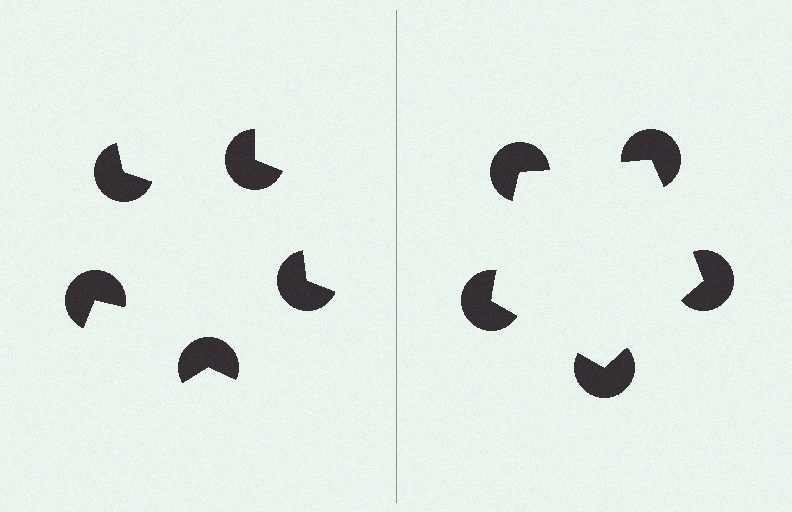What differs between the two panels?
The pac-man discs are positioned identically on both sides; only the wedge orientations differ. On the right they align to a pentagon; on the left they are misaligned.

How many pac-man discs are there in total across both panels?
10 — 5 on each side.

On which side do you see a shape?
An illusory pentagon appears on the right side. On the left side the wedge cuts are rotated, so no coherent shape forms.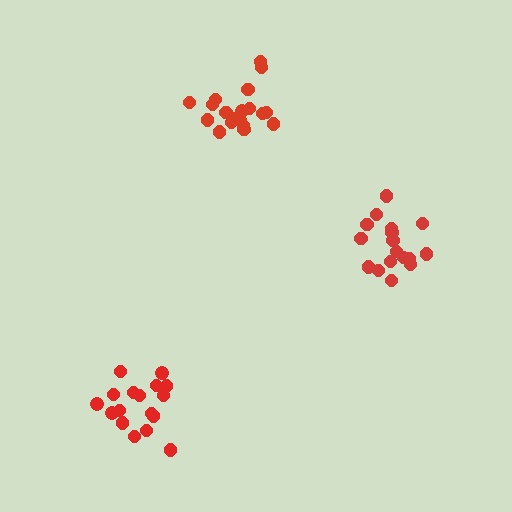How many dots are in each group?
Group 1: 17 dots, Group 2: 19 dots, Group 3: 17 dots (53 total).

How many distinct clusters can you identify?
There are 3 distinct clusters.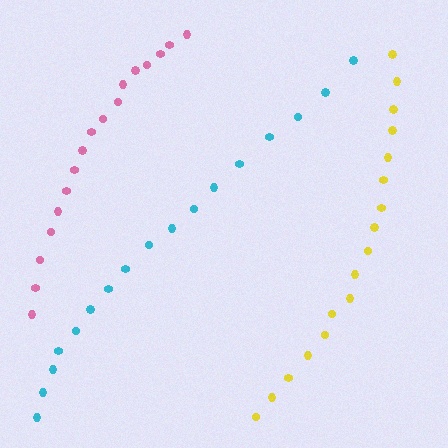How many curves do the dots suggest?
There are 3 distinct paths.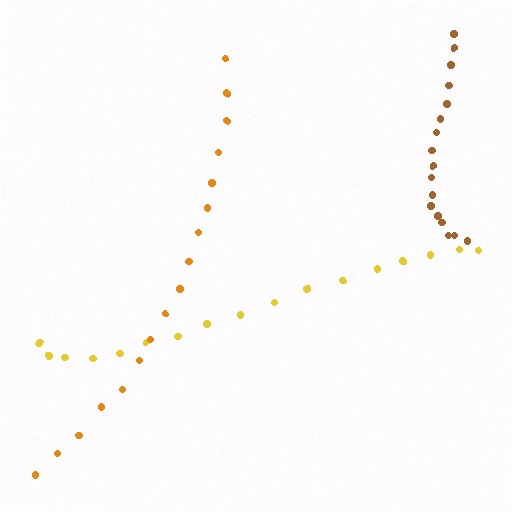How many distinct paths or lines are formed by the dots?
There are 3 distinct paths.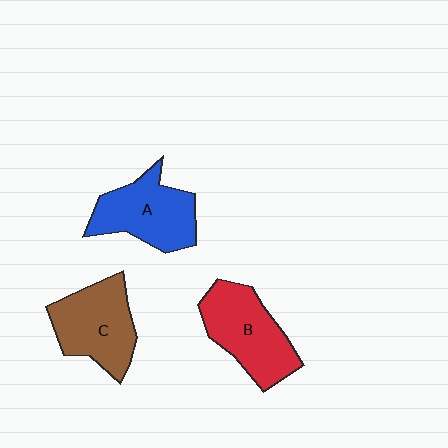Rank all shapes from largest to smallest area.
From largest to smallest: B (red), C (brown), A (blue).